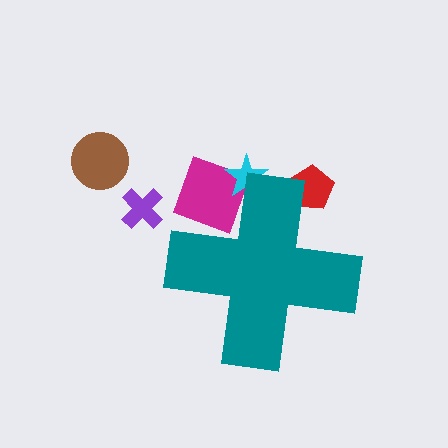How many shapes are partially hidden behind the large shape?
3 shapes are partially hidden.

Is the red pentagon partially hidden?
Yes, the red pentagon is partially hidden behind the teal cross.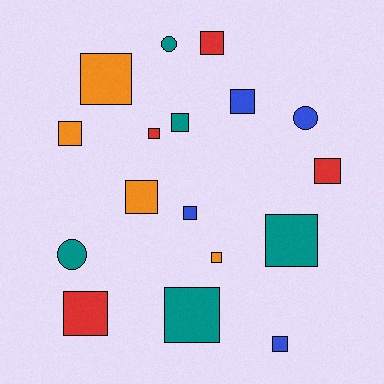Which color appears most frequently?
Teal, with 5 objects.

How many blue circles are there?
There is 1 blue circle.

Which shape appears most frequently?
Square, with 14 objects.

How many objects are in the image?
There are 17 objects.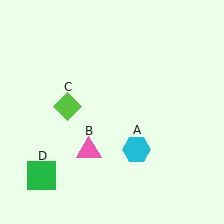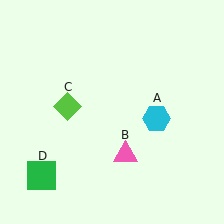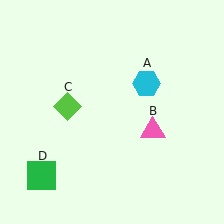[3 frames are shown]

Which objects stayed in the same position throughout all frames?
Lime diamond (object C) and green square (object D) remained stationary.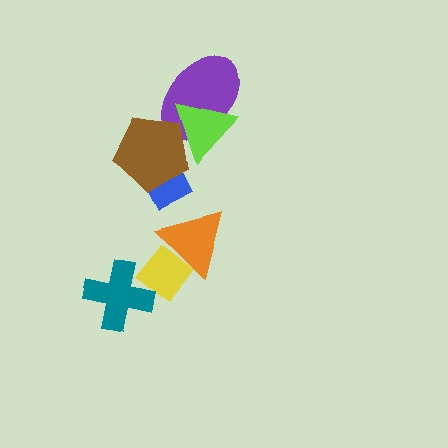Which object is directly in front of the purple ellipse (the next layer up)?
The brown pentagon is directly in front of the purple ellipse.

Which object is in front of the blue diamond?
The brown pentagon is in front of the blue diamond.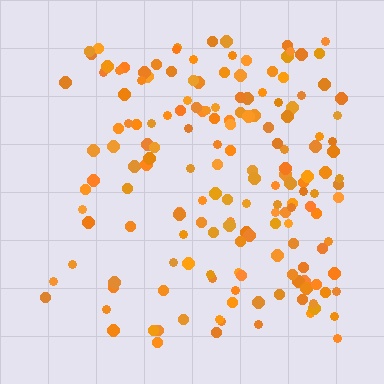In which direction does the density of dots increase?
From left to right, with the right side densest.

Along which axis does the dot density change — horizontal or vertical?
Horizontal.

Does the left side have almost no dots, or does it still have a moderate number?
Still a moderate number, just noticeably fewer than the right.